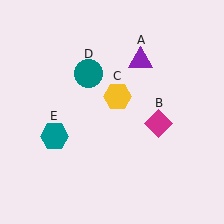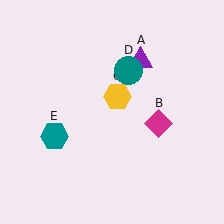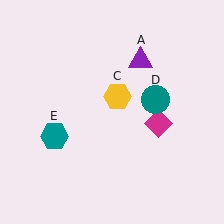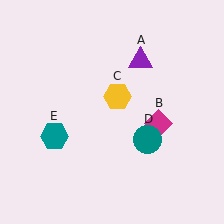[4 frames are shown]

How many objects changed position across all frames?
1 object changed position: teal circle (object D).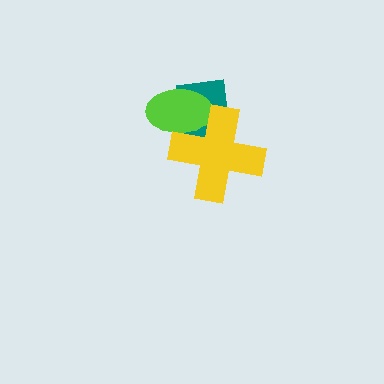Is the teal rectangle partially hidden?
Yes, it is partially covered by another shape.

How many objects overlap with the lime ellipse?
2 objects overlap with the lime ellipse.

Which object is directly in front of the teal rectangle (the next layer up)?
The lime ellipse is directly in front of the teal rectangle.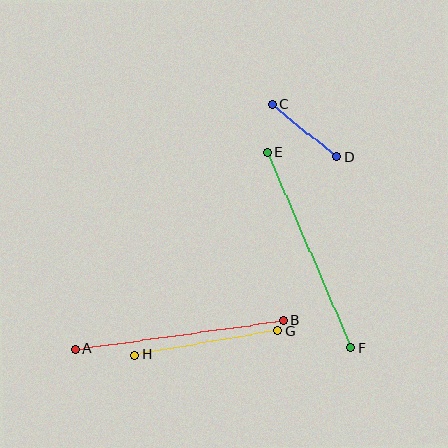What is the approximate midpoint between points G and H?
The midpoint is at approximately (206, 343) pixels.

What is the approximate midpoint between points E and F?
The midpoint is at approximately (309, 250) pixels.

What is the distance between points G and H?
The distance is approximately 145 pixels.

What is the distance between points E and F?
The distance is approximately 212 pixels.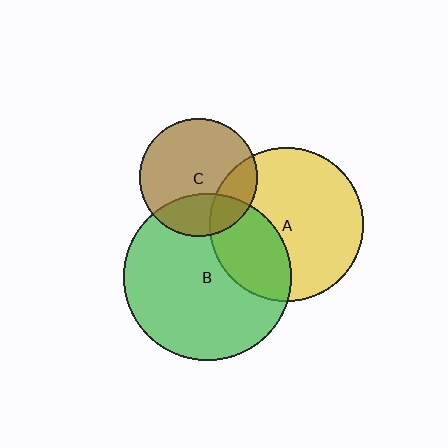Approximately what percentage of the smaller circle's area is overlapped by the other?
Approximately 20%.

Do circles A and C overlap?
Yes.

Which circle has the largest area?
Circle B (green).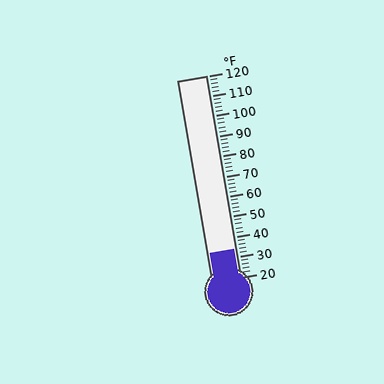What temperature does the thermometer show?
The thermometer shows approximately 34°F.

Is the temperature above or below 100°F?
The temperature is below 100°F.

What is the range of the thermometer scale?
The thermometer scale ranges from 20°F to 120°F.